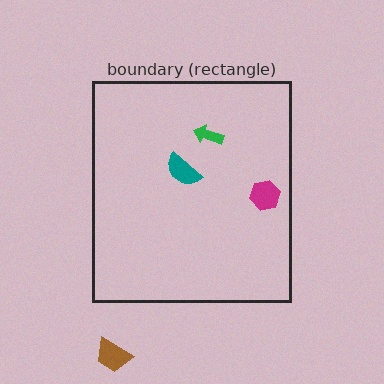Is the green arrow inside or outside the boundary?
Inside.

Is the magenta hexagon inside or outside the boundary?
Inside.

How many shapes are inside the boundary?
3 inside, 1 outside.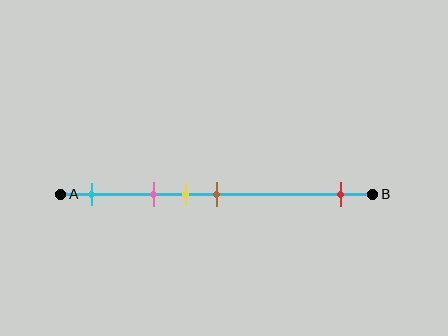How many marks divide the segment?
There are 5 marks dividing the segment.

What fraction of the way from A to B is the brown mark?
The brown mark is approximately 50% (0.5) of the way from A to B.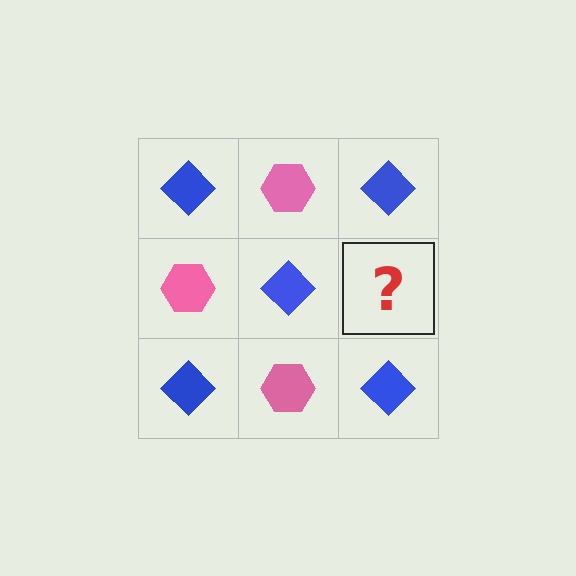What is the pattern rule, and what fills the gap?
The rule is that it alternates blue diamond and pink hexagon in a checkerboard pattern. The gap should be filled with a pink hexagon.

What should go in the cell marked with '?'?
The missing cell should contain a pink hexagon.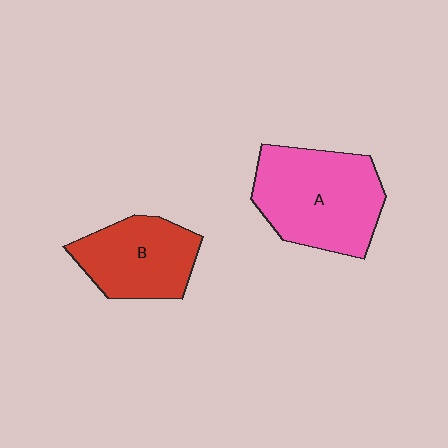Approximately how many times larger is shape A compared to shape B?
Approximately 1.4 times.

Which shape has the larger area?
Shape A (pink).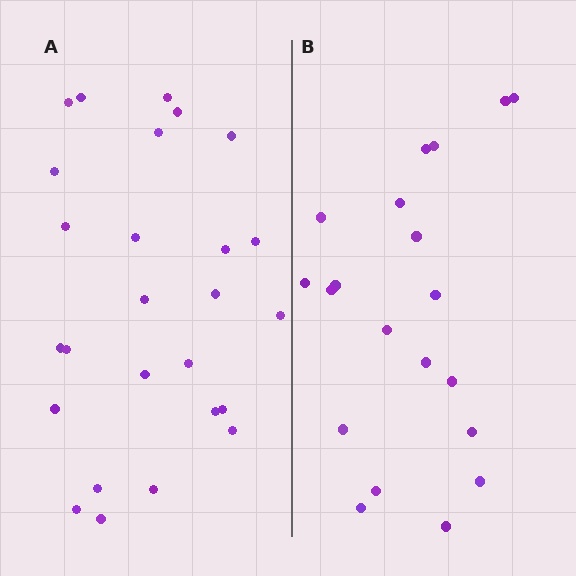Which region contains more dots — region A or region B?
Region A (the left region) has more dots.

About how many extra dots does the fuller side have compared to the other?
Region A has about 6 more dots than region B.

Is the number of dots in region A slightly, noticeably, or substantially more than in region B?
Region A has noticeably more, but not dramatically so. The ratio is roughly 1.3 to 1.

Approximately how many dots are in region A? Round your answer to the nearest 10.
About 30 dots. (The exact count is 26, which rounds to 30.)